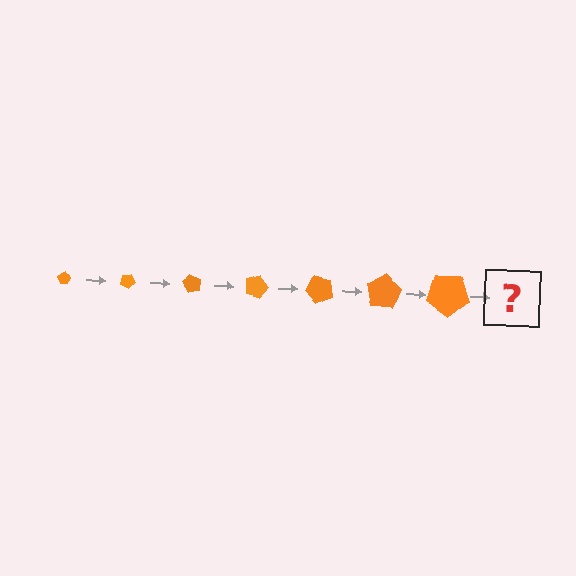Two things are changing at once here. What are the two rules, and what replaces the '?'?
The two rules are that the pentagon grows larger each step and it rotates 30 degrees each step. The '?' should be a pentagon, larger than the previous one and rotated 210 degrees from the start.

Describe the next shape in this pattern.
It should be a pentagon, larger than the previous one and rotated 210 degrees from the start.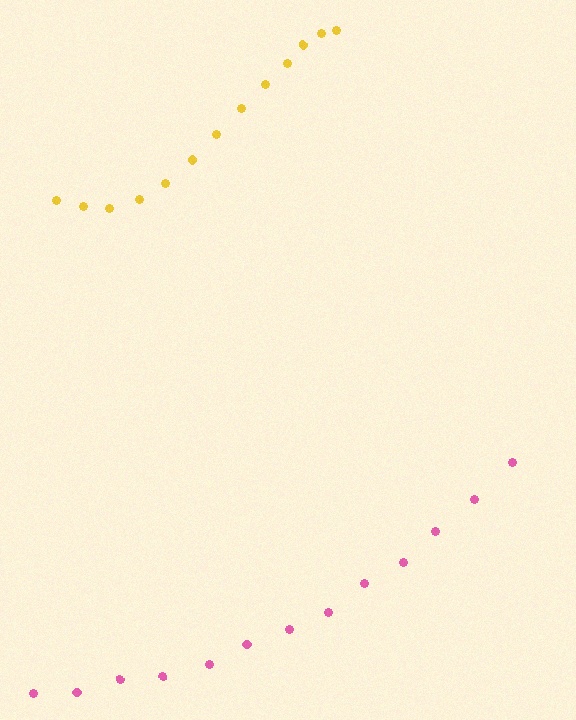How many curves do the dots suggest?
There are 2 distinct paths.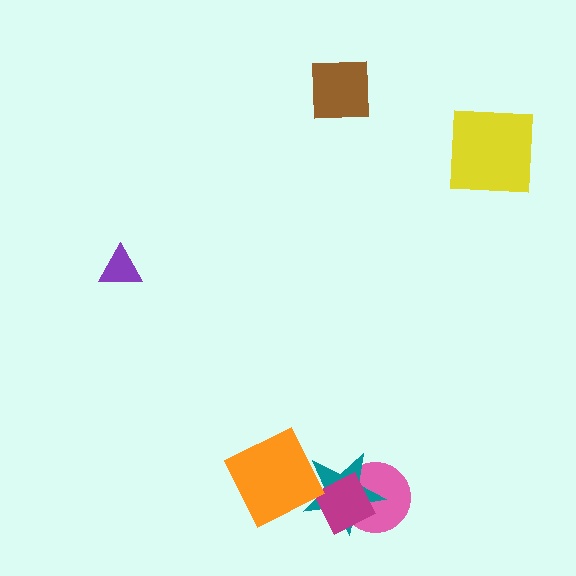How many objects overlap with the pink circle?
2 objects overlap with the pink circle.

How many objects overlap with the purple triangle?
0 objects overlap with the purple triangle.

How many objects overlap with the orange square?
1 object overlaps with the orange square.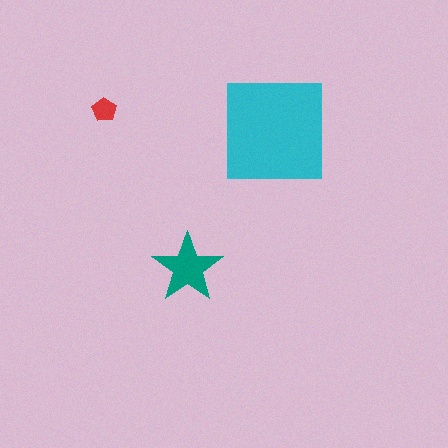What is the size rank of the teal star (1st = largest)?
2nd.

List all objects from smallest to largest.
The red pentagon, the teal star, the cyan square.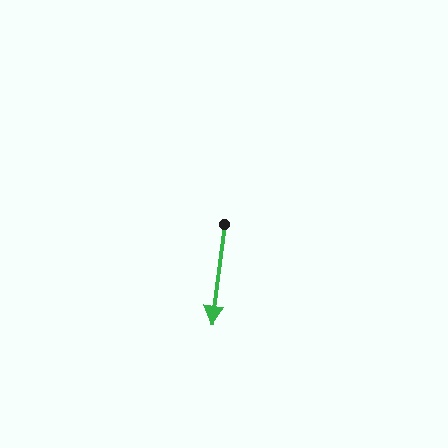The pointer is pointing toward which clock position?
Roughly 6 o'clock.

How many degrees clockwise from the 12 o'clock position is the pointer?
Approximately 187 degrees.